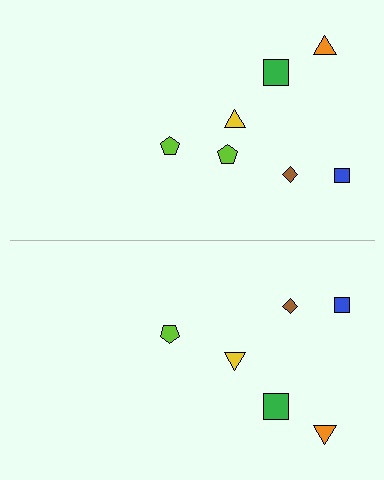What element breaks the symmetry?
A lime pentagon is missing from the bottom side.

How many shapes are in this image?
There are 13 shapes in this image.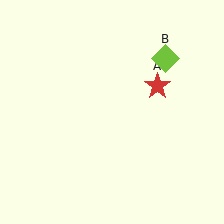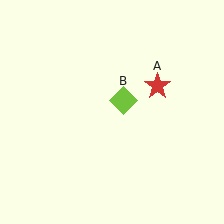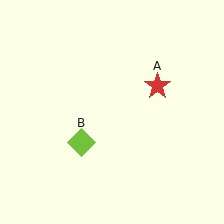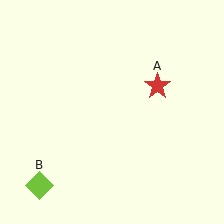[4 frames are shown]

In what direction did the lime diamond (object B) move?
The lime diamond (object B) moved down and to the left.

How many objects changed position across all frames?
1 object changed position: lime diamond (object B).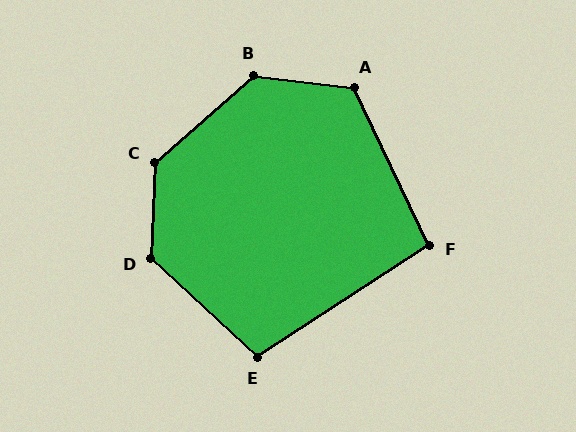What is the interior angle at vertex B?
Approximately 132 degrees (obtuse).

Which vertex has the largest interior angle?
C, at approximately 133 degrees.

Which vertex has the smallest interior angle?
F, at approximately 98 degrees.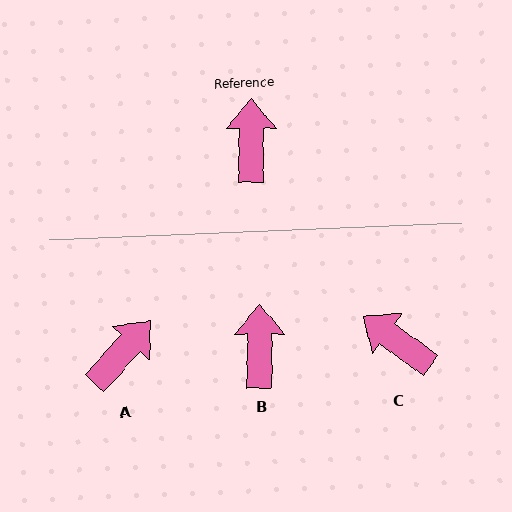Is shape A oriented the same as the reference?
No, it is off by about 42 degrees.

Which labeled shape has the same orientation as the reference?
B.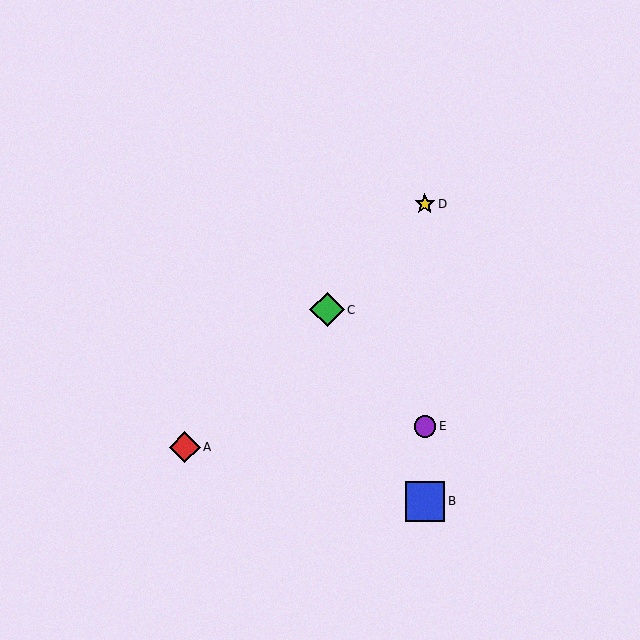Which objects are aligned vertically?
Objects B, D, E are aligned vertically.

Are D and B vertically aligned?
Yes, both are at x≈425.